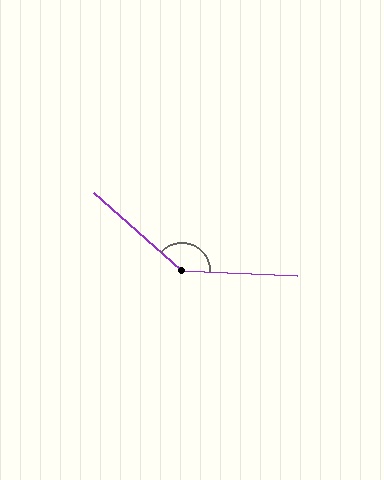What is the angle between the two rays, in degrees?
Approximately 141 degrees.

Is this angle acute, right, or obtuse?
It is obtuse.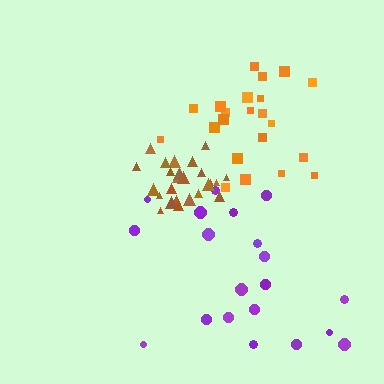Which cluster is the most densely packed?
Brown.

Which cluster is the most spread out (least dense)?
Purple.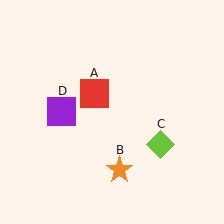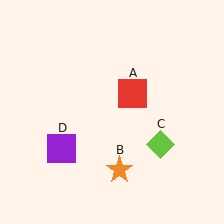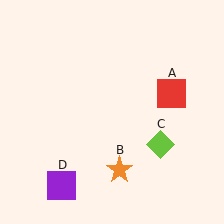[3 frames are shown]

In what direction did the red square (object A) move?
The red square (object A) moved right.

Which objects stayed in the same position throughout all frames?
Orange star (object B) and lime diamond (object C) remained stationary.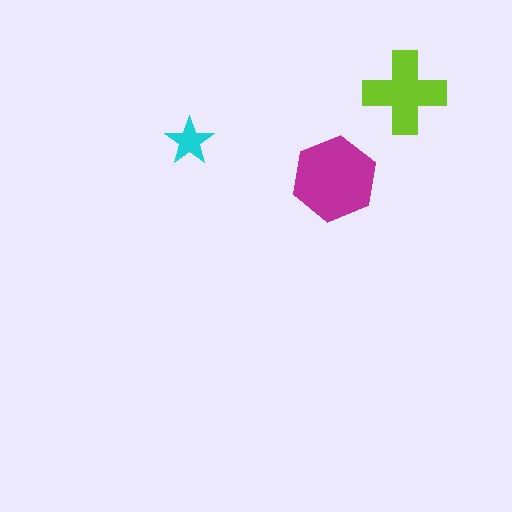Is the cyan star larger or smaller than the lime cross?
Smaller.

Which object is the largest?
The magenta hexagon.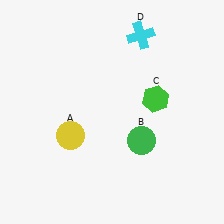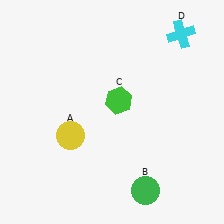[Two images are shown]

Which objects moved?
The objects that moved are: the green circle (B), the green hexagon (C), the cyan cross (D).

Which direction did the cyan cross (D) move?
The cyan cross (D) moved right.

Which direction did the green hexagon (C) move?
The green hexagon (C) moved left.